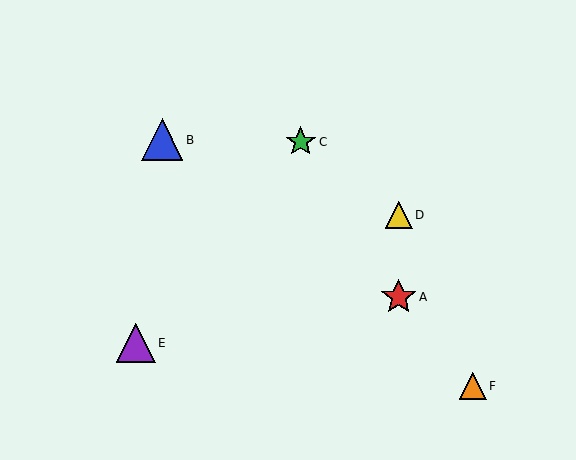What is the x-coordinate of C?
Object C is at x≈301.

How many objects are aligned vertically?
2 objects (A, D) are aligned vertically.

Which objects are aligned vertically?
Objects A, D are aligned vertically.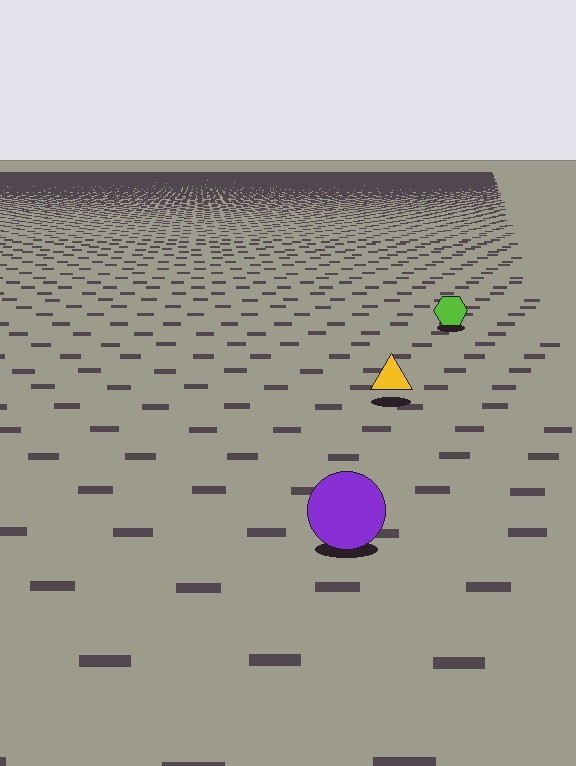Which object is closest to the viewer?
The purple circle is closest. The texture marks near it are larger and more spread out.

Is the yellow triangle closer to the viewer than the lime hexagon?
Yes. The yellow triangle is closer — you can tell from the texture gradient: the ground texture is coarser near it.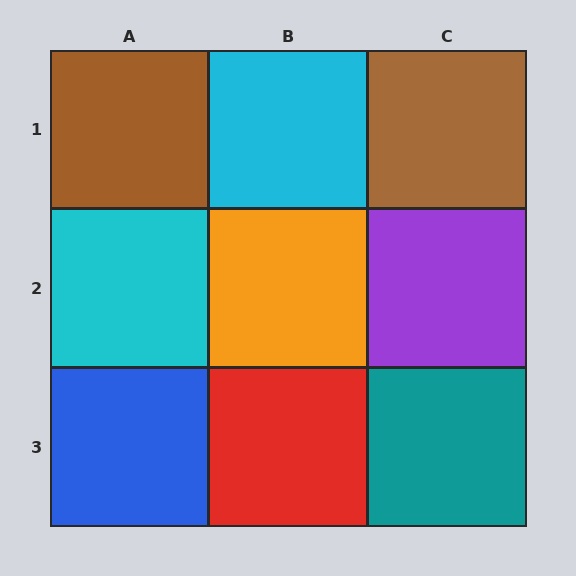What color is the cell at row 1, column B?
Cyan.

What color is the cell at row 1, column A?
Brown.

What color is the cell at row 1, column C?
Brown.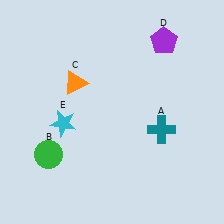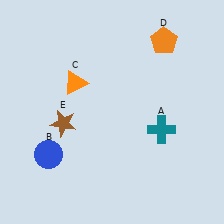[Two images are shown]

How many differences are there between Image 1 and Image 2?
There are 3 differences between the two images.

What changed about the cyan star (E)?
In Image 1, E is cyan. In Image 2, it changed to brown.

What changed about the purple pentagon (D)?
In Image 1, D is purple. In Image 2, it changed to orange.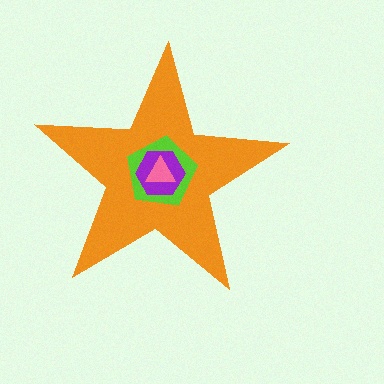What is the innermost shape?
The pink triangle.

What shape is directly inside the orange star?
The lime pentagon.